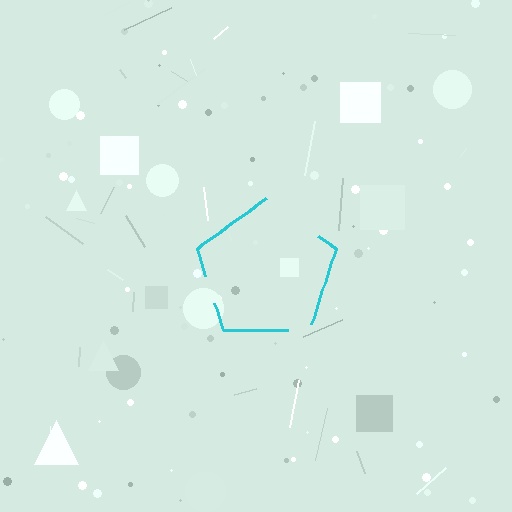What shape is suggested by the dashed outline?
The dashed outline suggests a pentagon.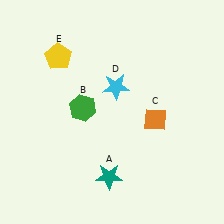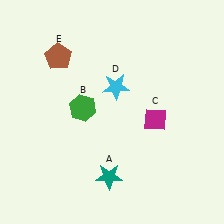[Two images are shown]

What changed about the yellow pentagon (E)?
In Image 1, E is yellow. In Image 2, it changed to brown.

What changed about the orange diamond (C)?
In Image 1, C is orange. In Image 2, it changed to magenta.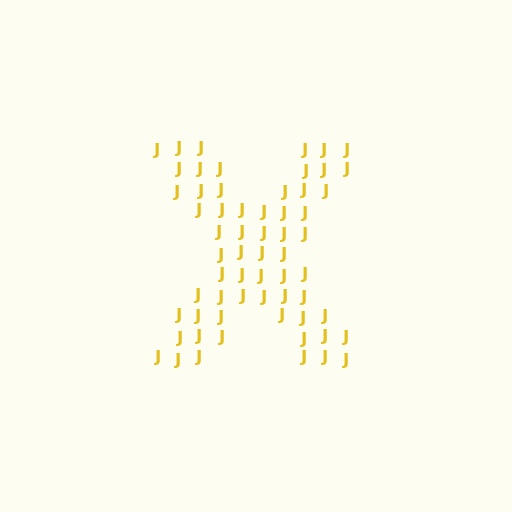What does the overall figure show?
The overall figure shows the letter X.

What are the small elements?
The small elements are letter J's.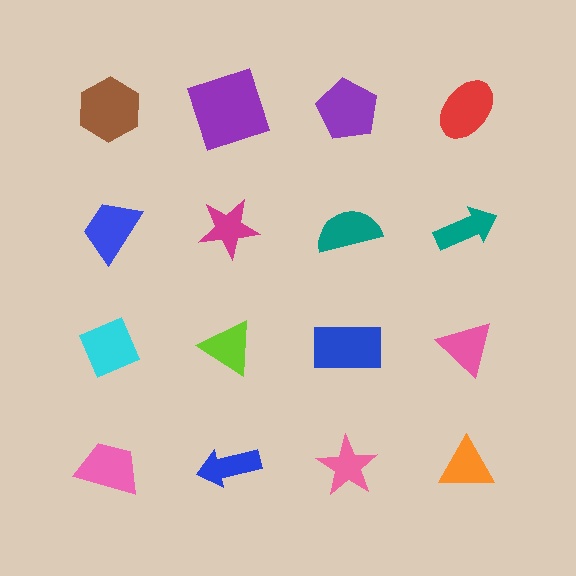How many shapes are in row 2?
4 shapes.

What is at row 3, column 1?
A cyan diamond.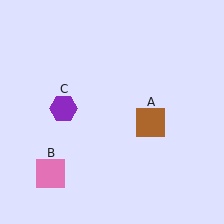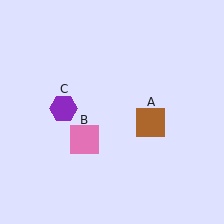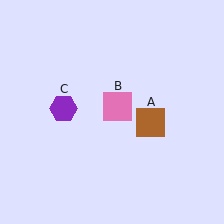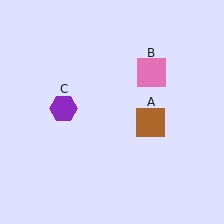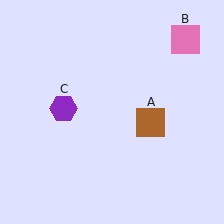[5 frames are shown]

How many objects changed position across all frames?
1 object changed position: pink square (object B).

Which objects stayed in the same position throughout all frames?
Brown square (object A) and purple hexagon (object C) remained stationary.